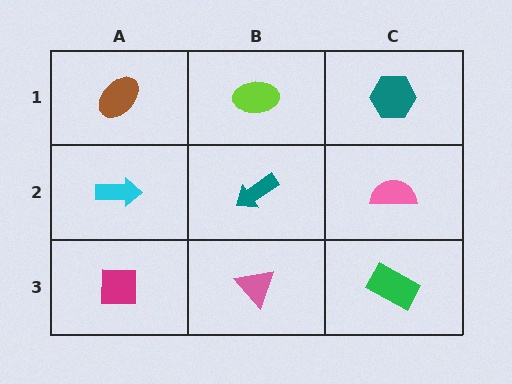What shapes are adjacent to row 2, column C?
A teal hexagon (row 1, column C), a green rectangle (row 3, column C), a teal arrow (row 2, column B).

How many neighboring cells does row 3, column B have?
3.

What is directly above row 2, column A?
A brown ellipse.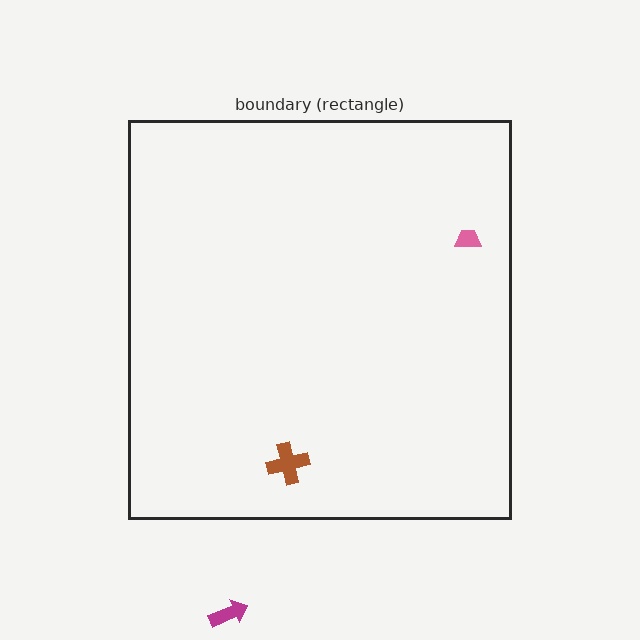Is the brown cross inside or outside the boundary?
Inside.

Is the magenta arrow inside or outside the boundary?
Outside.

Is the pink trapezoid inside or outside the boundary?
Inside.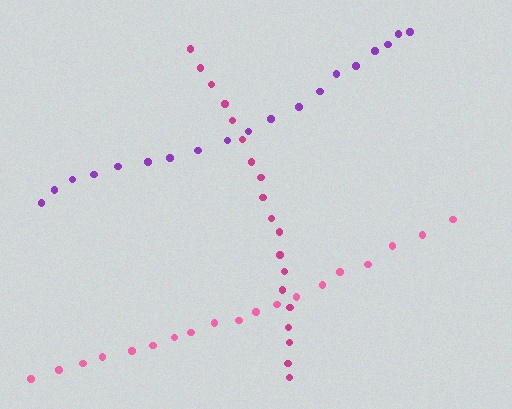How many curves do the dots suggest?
There are 3 distinct paths.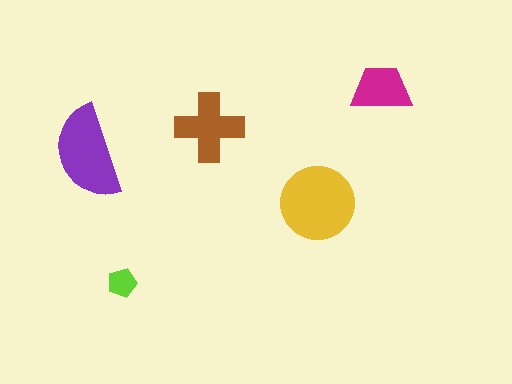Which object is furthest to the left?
The purple semicircle is leftmost.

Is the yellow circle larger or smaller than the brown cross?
Larger.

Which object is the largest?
The yellow circle.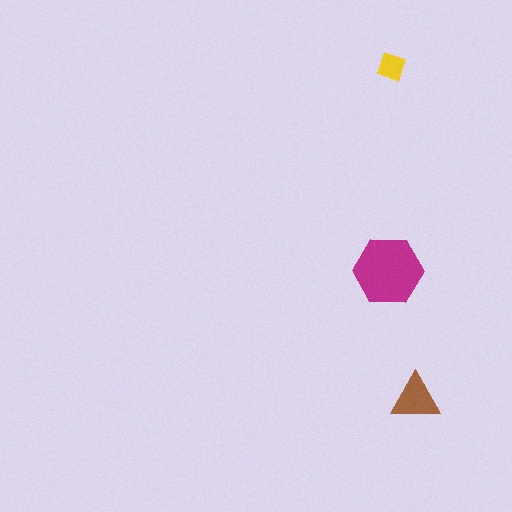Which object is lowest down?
The brown triangle is bottommost.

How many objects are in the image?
There are 3 objects in the image.